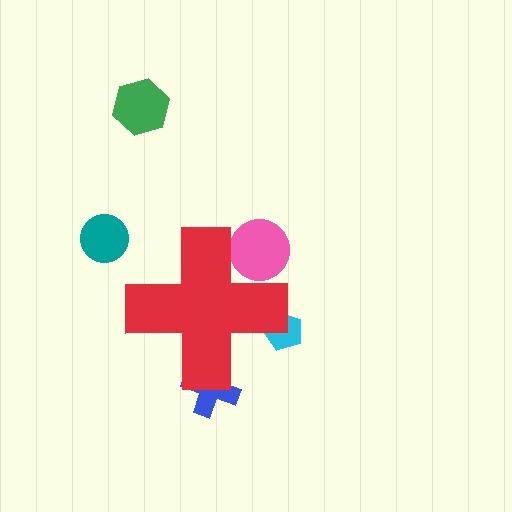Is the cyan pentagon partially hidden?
Yes, the cyan pentagon is partially hidden behind the red cross.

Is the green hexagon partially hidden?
No, the green hexagon is fully visible.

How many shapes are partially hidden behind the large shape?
3 shapes are partially hidden.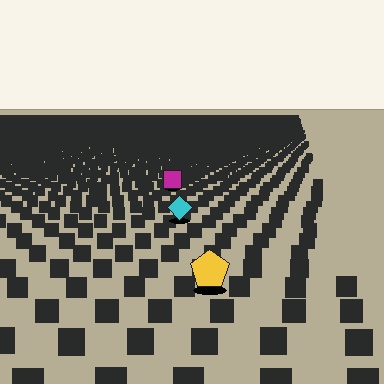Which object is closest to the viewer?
The yellow pentagon is closest. The texture marks near it are larger and more spread out.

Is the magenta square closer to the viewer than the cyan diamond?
No. The cyan diamond is closer — you can tell from the texture gradient: the ground texture is coarser near it.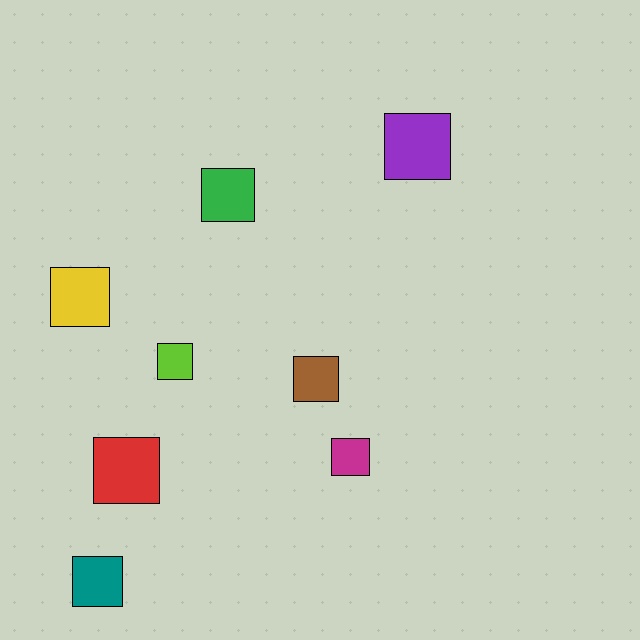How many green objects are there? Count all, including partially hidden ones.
There is 1 green object.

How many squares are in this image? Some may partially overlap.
There are 8 squares.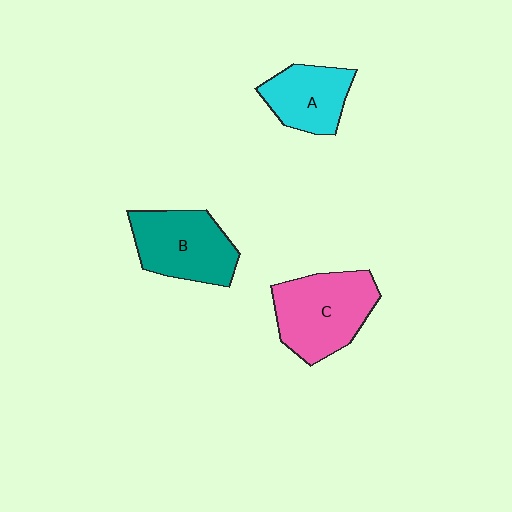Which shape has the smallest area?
Shape A (cyan).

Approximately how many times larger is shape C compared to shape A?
Approximately 1.5 times.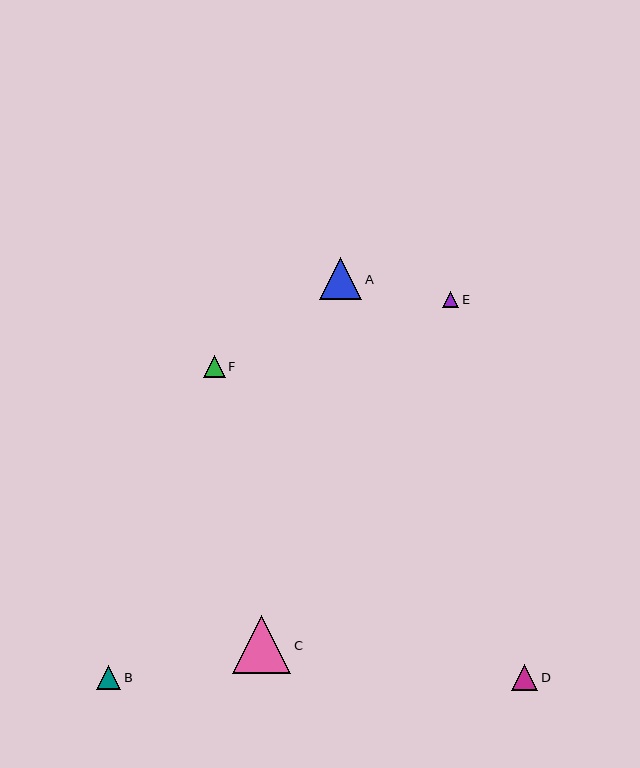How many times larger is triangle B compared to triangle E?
Triangle B is approximately 1.5 times the size of triangle E.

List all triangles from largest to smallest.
From largest to smallest: C, A, D, B, F, E.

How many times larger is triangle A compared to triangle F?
Triangle A is approximately 1.9 times the size of triangle F.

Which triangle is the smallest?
Triangle E is the smallest with a size of approximately 16 pixels.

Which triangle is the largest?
Triangle C is the largest with a size of approximately 58 pixels.